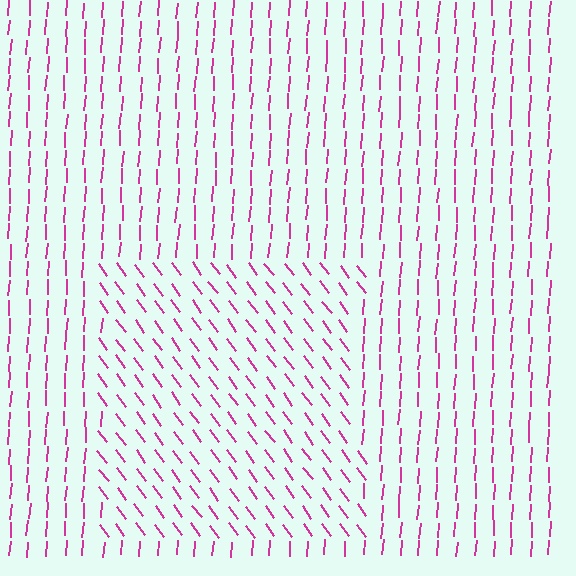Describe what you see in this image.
The image is filled with small magenta line segments. A rectangle region in the image has lines oriented differently from the surrounding lines, creating a visible texture boundary.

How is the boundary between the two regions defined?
The boundary is defined purely by a change in line orientation (approximately 40 degrees difference). All lines are the same color and thickness.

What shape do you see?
I see a rectangle.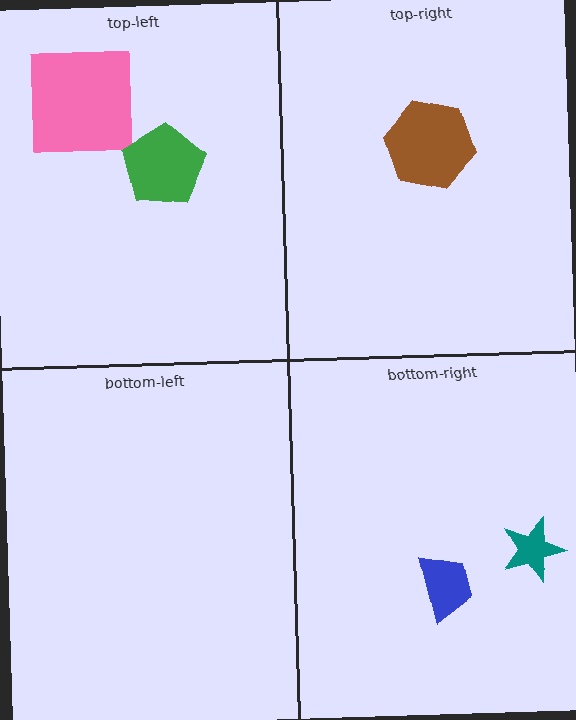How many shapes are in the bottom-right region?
2.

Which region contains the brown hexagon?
The top-right region.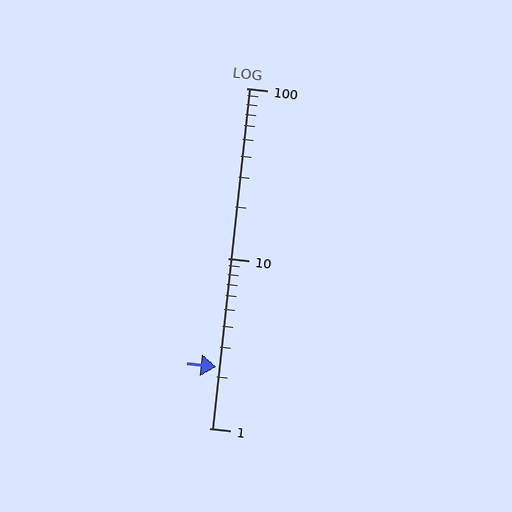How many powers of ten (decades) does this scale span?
The scale spans 2 decades, from 1 to 100.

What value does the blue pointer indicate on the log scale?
The pointer indicates approximately 2.3.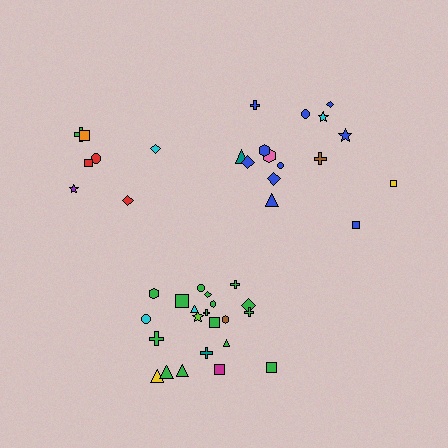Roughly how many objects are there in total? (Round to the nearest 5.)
Roughly 45 objects in total.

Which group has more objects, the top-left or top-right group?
The top-right group.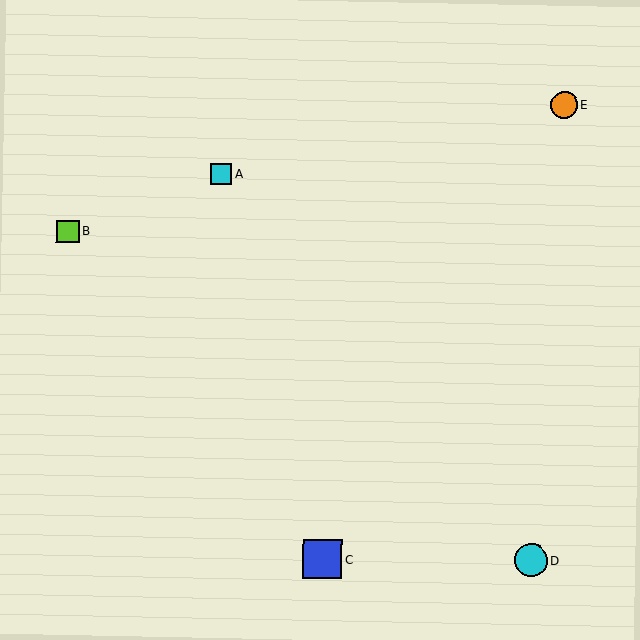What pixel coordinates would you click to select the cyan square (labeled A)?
Click at (221, 174) to select the cyan square A.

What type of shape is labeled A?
Shape A is a cyan square.